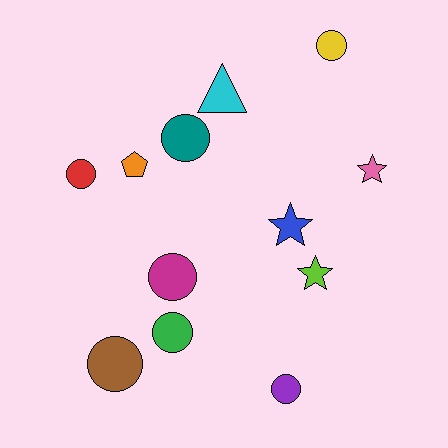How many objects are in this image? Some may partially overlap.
There are 12 objects.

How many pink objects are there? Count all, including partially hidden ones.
There is 1 pink object.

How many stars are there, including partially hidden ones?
There are 3 stars.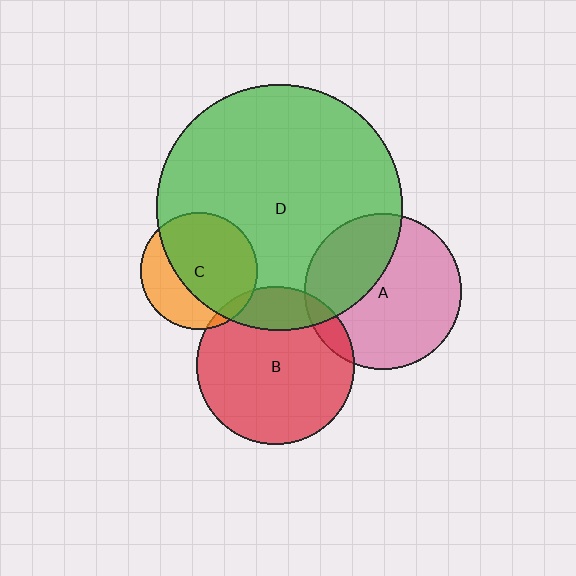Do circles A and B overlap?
Yes.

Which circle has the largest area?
Circle D (green).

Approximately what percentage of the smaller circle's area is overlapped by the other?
Approximately 10%.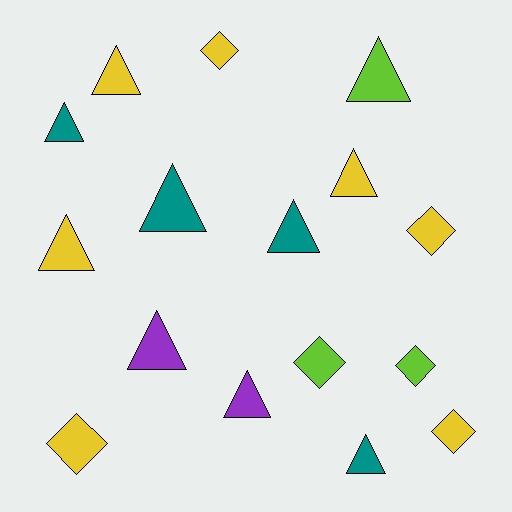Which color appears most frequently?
Yellow, with 7 objects.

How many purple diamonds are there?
There are no purple diamonds.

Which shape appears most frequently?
Triangle, with 10 objects.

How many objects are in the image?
There are 16 objects.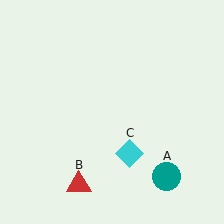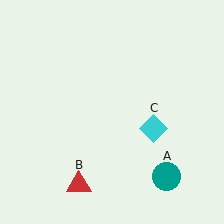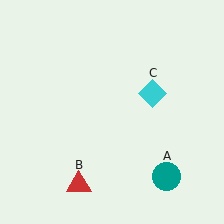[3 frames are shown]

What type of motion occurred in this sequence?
The cyan diamond (object C) rotated counterclockwise around the center of the scene.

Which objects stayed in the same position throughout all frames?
Teal circle (object A) and red triangle (object B) remained stationary.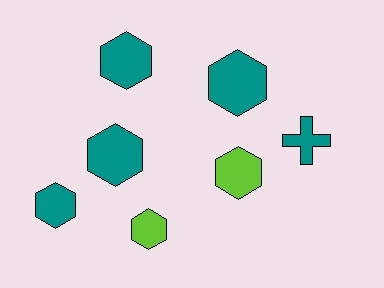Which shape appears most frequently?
Hexagon, with 6 objects.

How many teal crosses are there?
There is 1 teal cross.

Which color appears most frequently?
Teal, with 5 objects.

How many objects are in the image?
There are 7 objects.